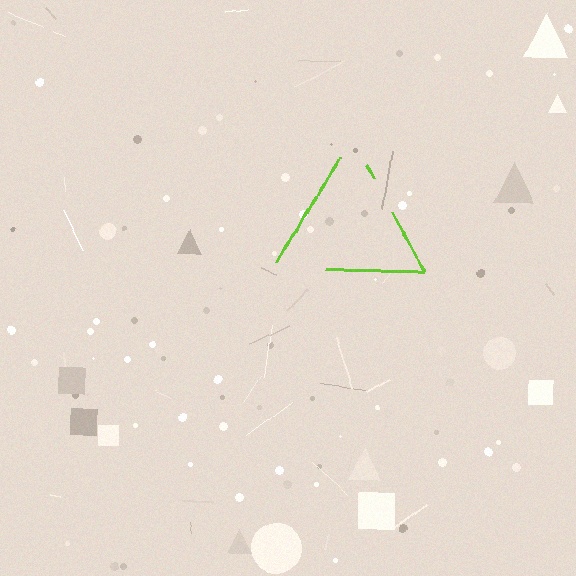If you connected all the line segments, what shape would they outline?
They would outline a triangle.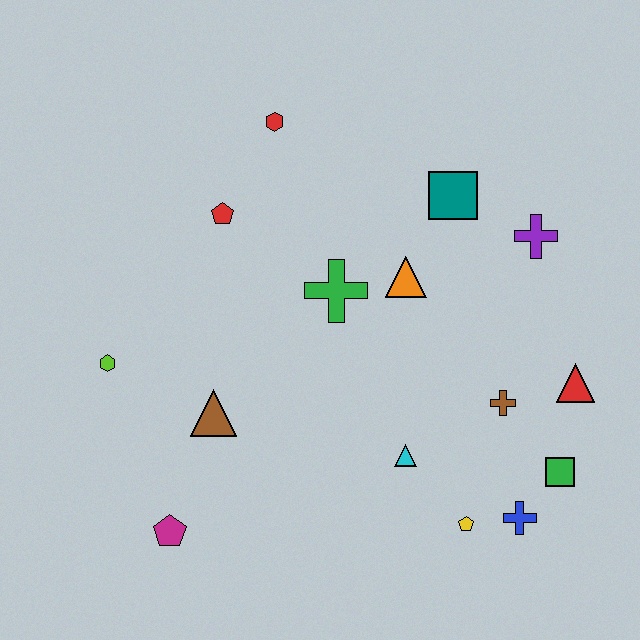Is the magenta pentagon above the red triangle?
No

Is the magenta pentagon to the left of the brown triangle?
Yes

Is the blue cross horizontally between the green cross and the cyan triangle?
No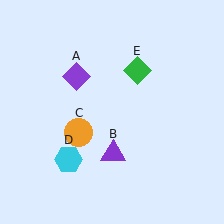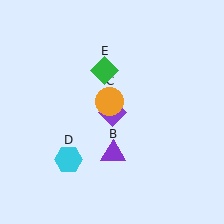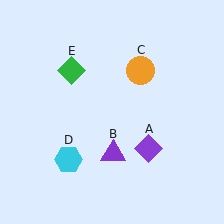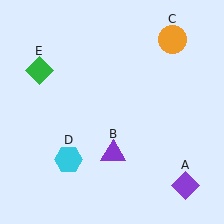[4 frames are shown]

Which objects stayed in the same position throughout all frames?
Purple triangle (object B) and cyan hexagon (object D) remained stationary.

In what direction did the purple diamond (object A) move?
The purple diamond (object A) moved down and to the right.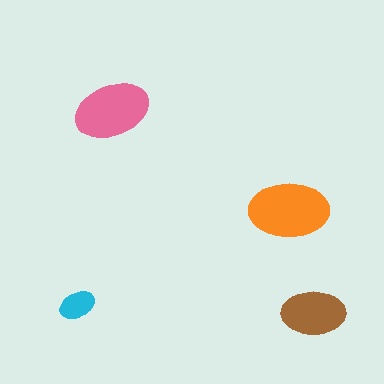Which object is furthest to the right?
The brown ellipse is rightmost.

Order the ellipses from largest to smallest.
the orange one, the pink one, the brown one, the cyan one.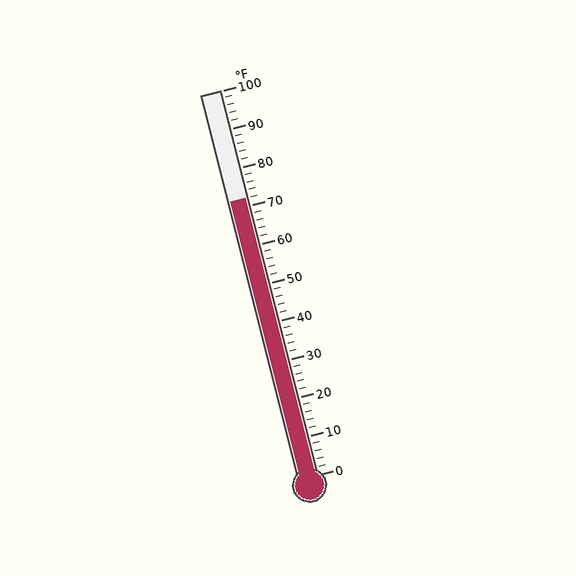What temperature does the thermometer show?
The thermometer shows approximately 72°F.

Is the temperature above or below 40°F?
The temperature is above 40°F.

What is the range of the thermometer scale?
The thermometer scale ranges from 0°F to 100°F.